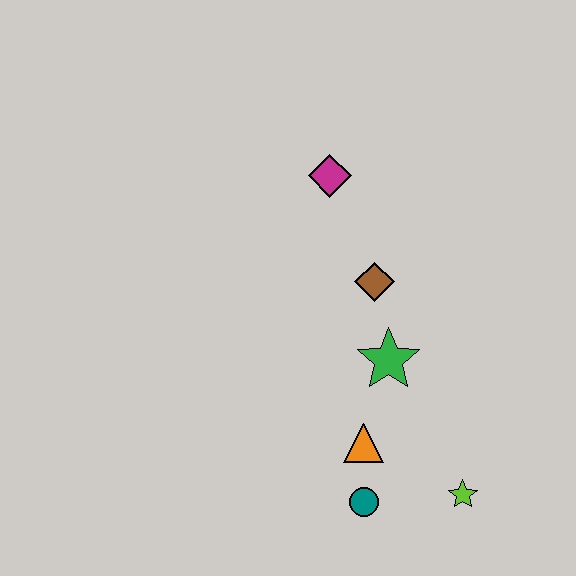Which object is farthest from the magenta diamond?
The lime star is farthest from the magenta diamond.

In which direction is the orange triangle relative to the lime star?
The orange triangle is to the left of the lime star.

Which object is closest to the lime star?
The teal circle is closest to the lime star.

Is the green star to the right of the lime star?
No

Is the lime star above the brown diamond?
No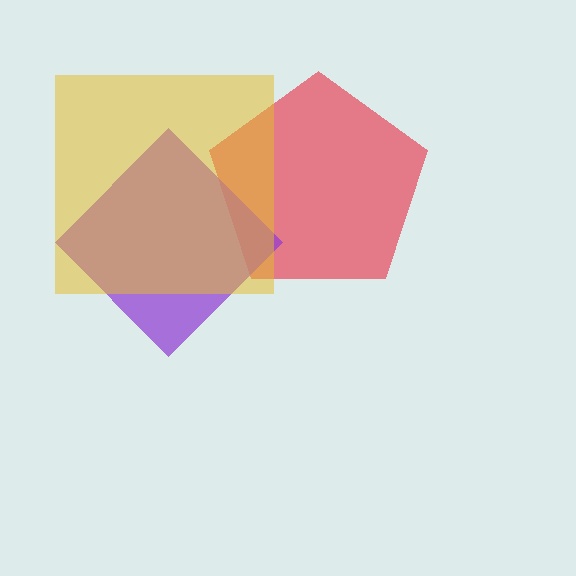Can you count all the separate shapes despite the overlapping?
Yes, there are 3 separate shapes.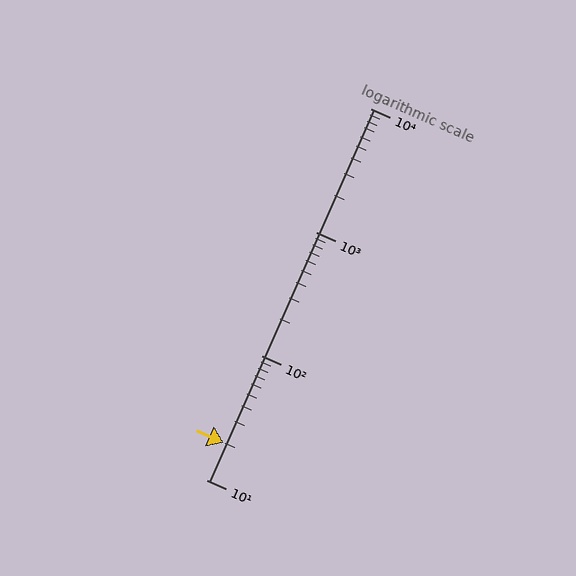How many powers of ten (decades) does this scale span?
The scale spans 3 decades, from 10 to 10000.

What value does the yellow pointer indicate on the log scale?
The pointer indicates approximately 20.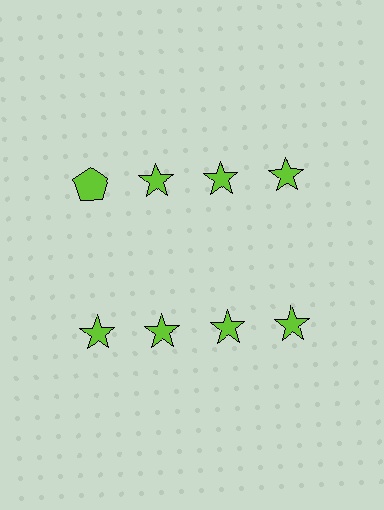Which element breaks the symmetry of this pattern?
The lime pentagon in the top row, leftmost column breaks the symmetry. All other shapes are lime stars.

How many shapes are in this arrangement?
There are 8 shapes arranged in a grid pattern.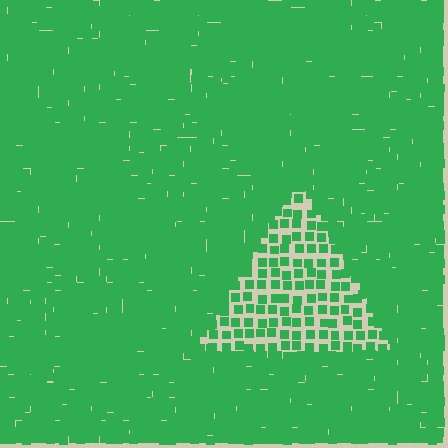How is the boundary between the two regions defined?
The boundary is defined by a change in element density (approximately 2.5x ratio). All elements are the same color, size, and shape.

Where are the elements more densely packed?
The elements are more densely packed outside the triangle boundary.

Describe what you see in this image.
The image contains small green elements arranged at two different densities. A triangle-shaped region is visible where the elements are less densely packed than the surrounding area.